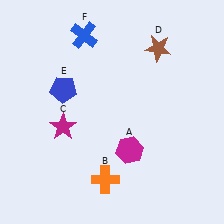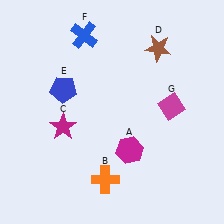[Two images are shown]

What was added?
A magenta diamond (G) was added in Image 2.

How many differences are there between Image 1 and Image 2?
There is 1 difference between the two images.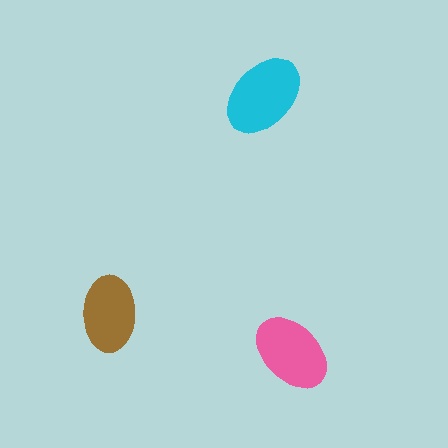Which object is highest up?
The cyan ellipse is topmost.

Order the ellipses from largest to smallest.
the cyan one, the pink one, the brown one.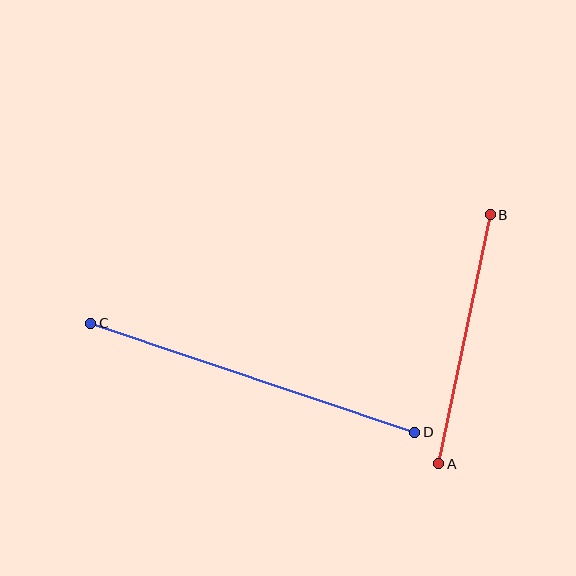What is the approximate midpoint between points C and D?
The midpoint is at approximately (253, 378) pixels.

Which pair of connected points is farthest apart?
Points C and D are farthest apart.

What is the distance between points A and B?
The distance is approximately 254 pixels.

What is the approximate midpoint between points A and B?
The midpoint is at approximately (464, 339) pixels.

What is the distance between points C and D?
The distance is approximately 342 pixels.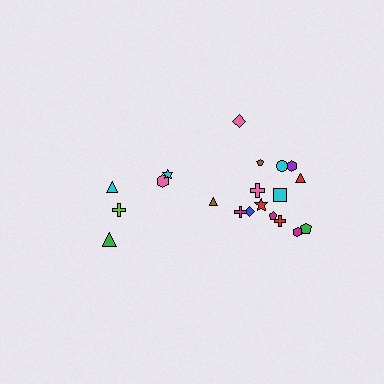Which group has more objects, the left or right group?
The right group.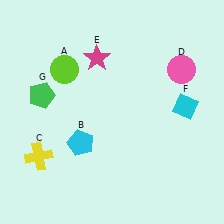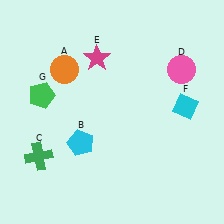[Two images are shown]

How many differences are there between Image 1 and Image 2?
There are 2 differences between the two images.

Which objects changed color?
A changed from lime to orange. C changed from yellow to green.